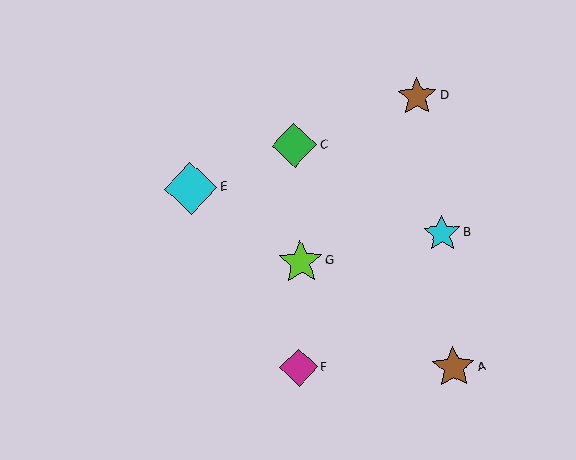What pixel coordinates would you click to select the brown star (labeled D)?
Click at (417, 96) to select the brown star D.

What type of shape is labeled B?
Shape B is a cyan star.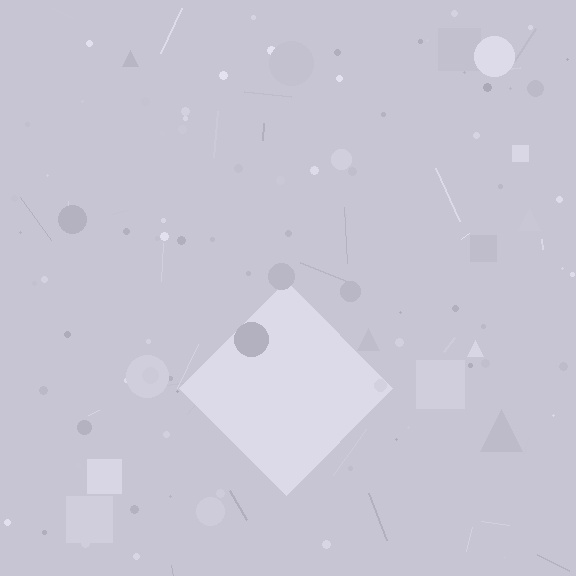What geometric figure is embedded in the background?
A diamond is embedded in the background.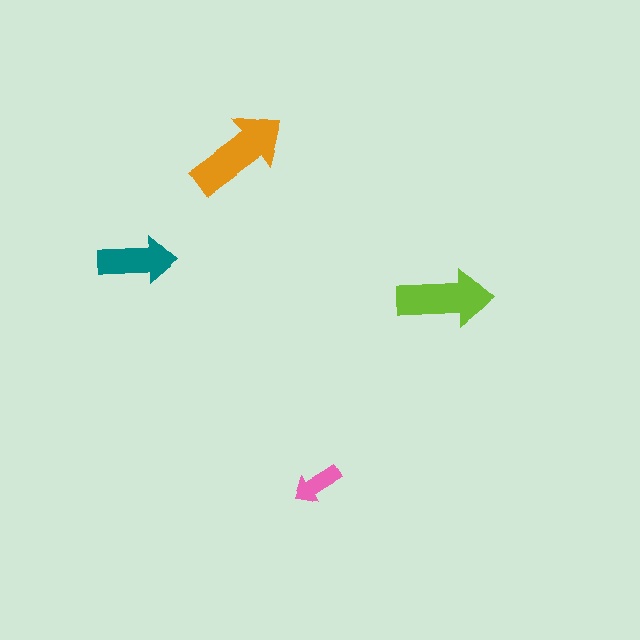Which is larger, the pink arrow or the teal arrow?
The teal one.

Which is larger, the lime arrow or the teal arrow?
The lime one.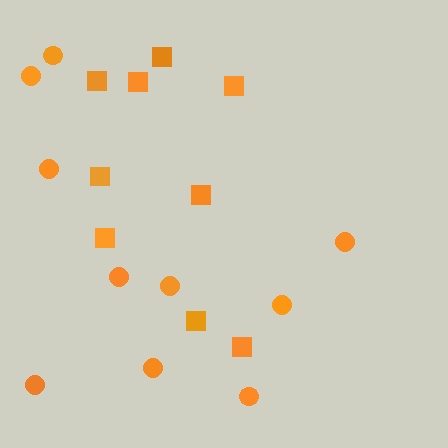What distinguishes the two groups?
There are 2 groups: one group of squares (9) and one group of circles (10).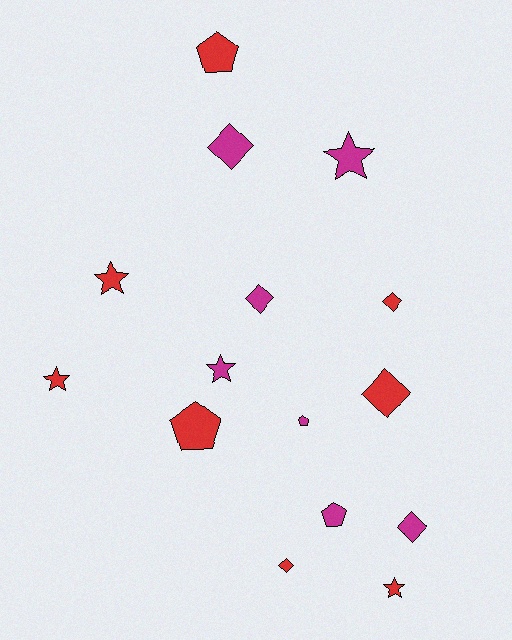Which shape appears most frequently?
Diamond, with 6 objects.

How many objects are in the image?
There are 15 objects.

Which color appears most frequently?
Red, with 8 objects.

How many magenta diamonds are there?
There are 3 magenta diamonds.